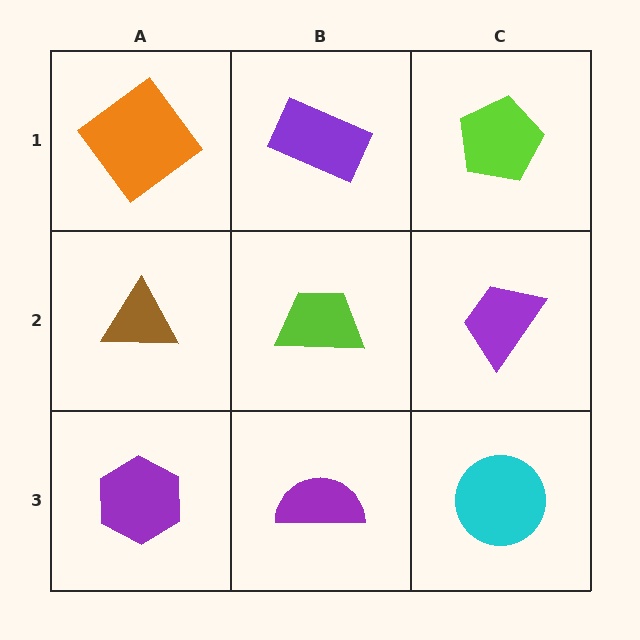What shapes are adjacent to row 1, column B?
A lime trapezoid (row 2, column B), an orange diamond (row 1, column A), a lime pentagon (row 1, column C).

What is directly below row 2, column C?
A cyan circle.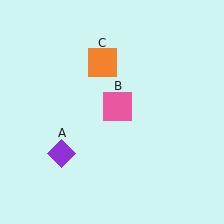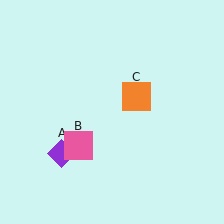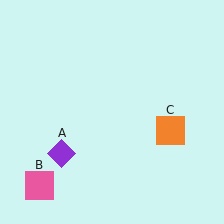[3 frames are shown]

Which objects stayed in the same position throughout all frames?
Purple diamond (object A) remained stationary.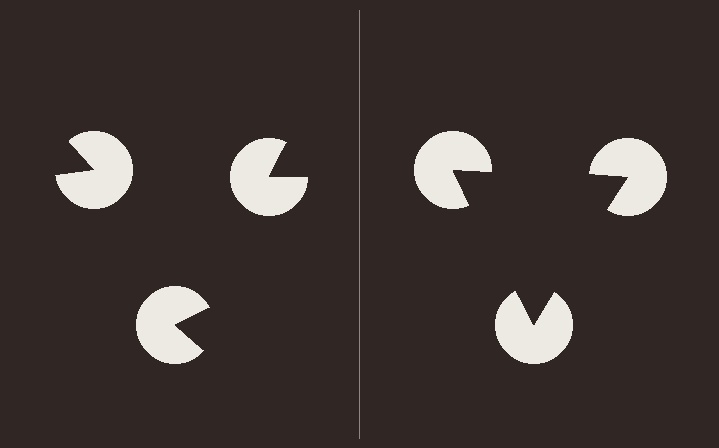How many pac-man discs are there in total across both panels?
6 — 3 on each side.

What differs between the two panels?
The pac-man discs are positioned identically on both sides; only the wedge orientations differ. On the right they align to a triangle; on the left they are misaligned.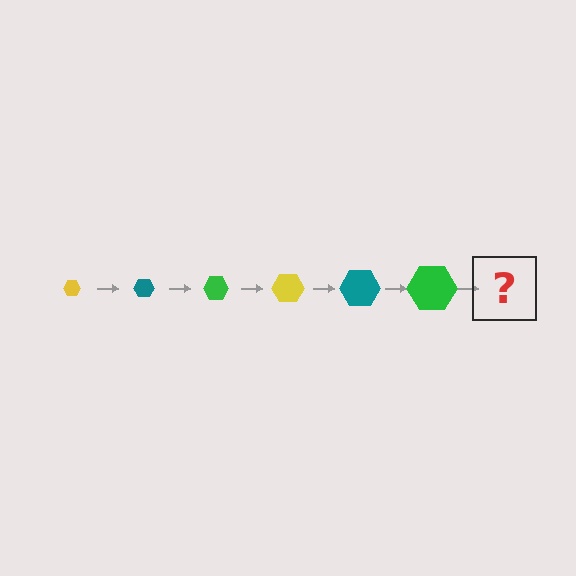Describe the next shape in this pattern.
It should be a yellow hexagon, larger than the previous one.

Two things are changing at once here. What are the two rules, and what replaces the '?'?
The two rules are that the hexagon grows larger each step and the color cycles through yellow, teal, and green. The '?' should be a yellow hexagon, larger than the previous one.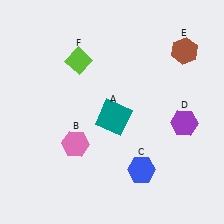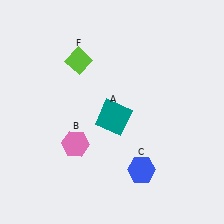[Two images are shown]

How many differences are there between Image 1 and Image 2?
There are 2 differences between the two images.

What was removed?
The brown hexagon (E), the purple hexagon (D) were removed in Image 2.